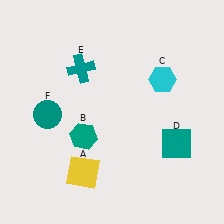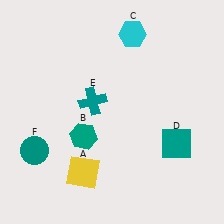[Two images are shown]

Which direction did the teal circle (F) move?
The teal circle (F) moved down.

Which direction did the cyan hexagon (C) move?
The cyan hexagon (C) moved up.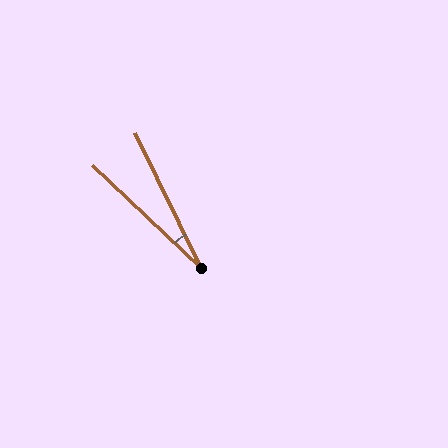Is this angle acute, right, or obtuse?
It is acute.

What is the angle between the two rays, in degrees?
Approximately 20 degrees.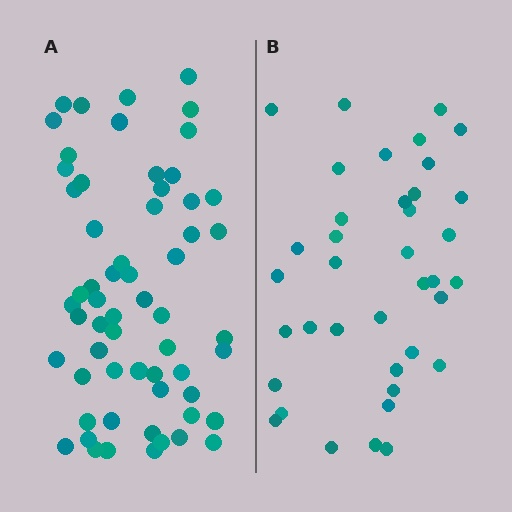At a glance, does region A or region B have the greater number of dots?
Region A (the left region) has more dots.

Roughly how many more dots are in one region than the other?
Region A has approximately 20 more dots than region B.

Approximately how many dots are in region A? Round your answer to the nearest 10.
About 60 dots.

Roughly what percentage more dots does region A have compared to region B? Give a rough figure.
About 60% more.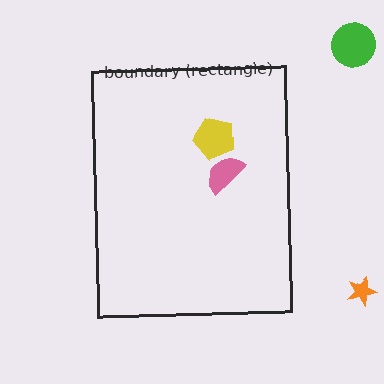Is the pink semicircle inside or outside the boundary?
Inside.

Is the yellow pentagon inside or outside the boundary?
Inside.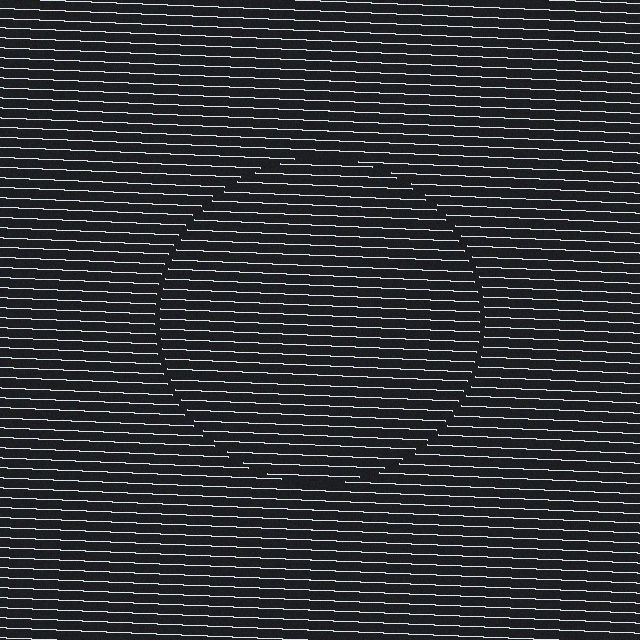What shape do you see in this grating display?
An illusory circle. The interior of the shape contains the same grating, shifted by half a period — the contour is defined by the phase discontinuity where line-ends from the inner and outer gratings abut.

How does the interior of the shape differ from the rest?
The interior of the shape contains the same grating, shifted by half a period — the contour is defined by the phase discontinuity where line-ends from the inner and outer gratings abut.